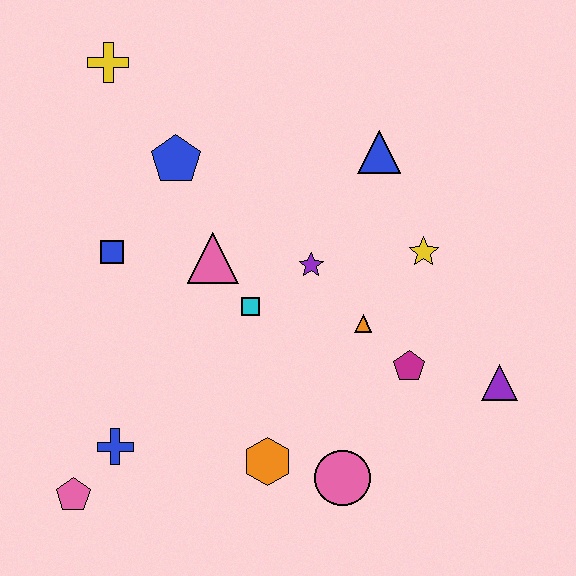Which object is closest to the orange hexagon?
The pink circle is closest to the orange hexagon.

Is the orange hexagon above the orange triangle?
No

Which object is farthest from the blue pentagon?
The purple triangle is farthest from the blue pentagon.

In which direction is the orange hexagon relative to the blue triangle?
The orange hexagon is below the blue triangle.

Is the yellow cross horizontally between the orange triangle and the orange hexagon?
No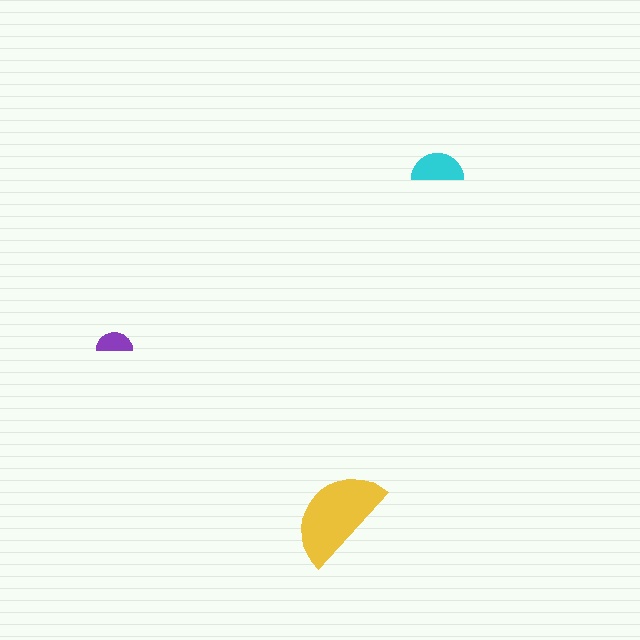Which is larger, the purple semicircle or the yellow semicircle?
The yellow one.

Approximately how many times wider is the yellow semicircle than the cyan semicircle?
About 2 times wider.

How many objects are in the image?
There are 3 objects in the image.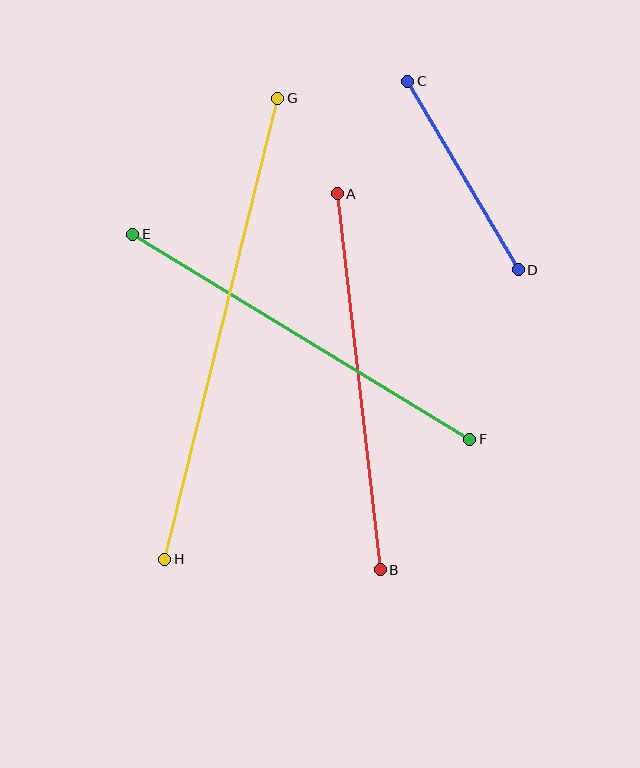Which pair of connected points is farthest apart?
Points G and H are farthest apart.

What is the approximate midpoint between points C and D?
The midpoint is at approximately (463, 176) pixels.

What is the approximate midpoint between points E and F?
The midpoint is at approximately (301, 337) pixels.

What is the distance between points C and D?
The distance is approximately 218 pixels.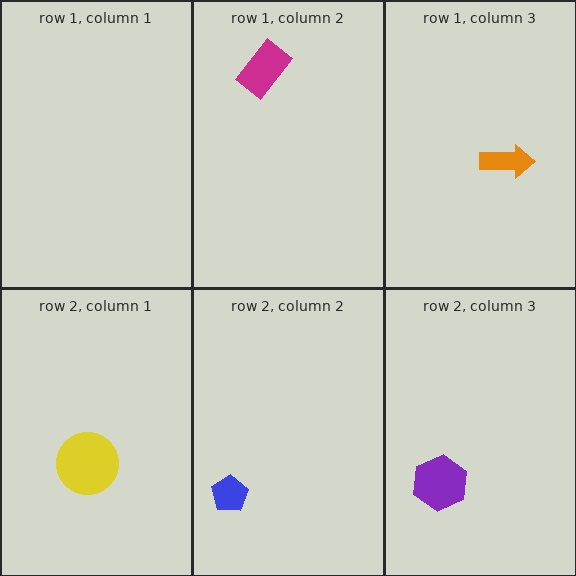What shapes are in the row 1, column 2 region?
The magenta rectangle.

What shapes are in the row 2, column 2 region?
The blue pentagon.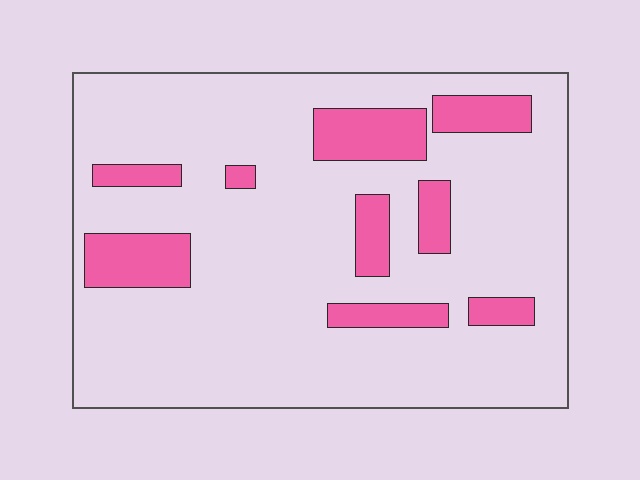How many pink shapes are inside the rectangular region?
9.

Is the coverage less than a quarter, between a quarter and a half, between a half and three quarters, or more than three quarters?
Less than a quarter.